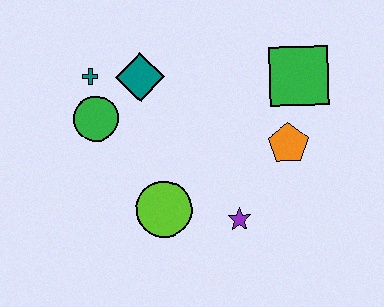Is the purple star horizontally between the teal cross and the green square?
Yes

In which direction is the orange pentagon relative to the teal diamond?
The orange pentagon is to the right of the teal diamond.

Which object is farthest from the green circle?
The green square is farthest from the green circle.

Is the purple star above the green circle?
No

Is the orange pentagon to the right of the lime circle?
Yes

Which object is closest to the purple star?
The lime circle is closest to the purple star.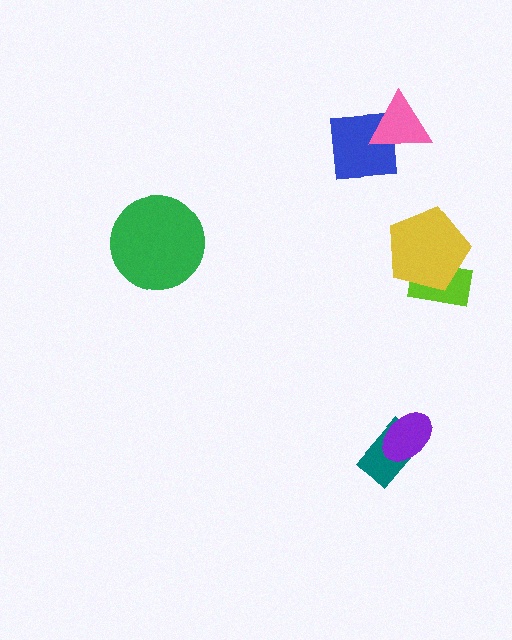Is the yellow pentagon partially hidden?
No, no other shape covers it.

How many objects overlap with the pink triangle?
1 object overlaps with the pink triangle.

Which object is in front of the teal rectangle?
The purple ellipse is in front of the teal rectangle.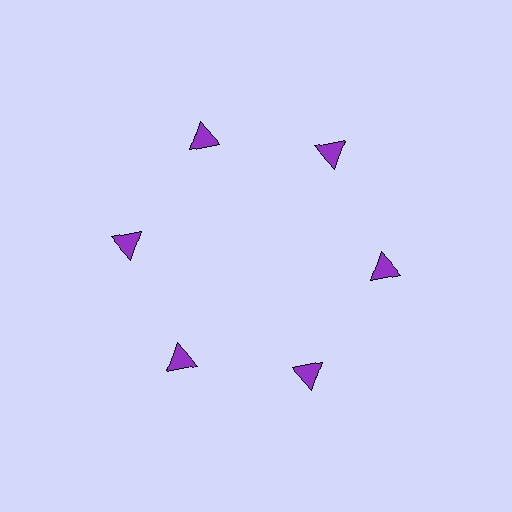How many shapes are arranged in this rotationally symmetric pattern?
There are 6 shapes, arranged in 6 groups of 1.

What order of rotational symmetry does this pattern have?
This pattern has 6-fold rotational symmetry.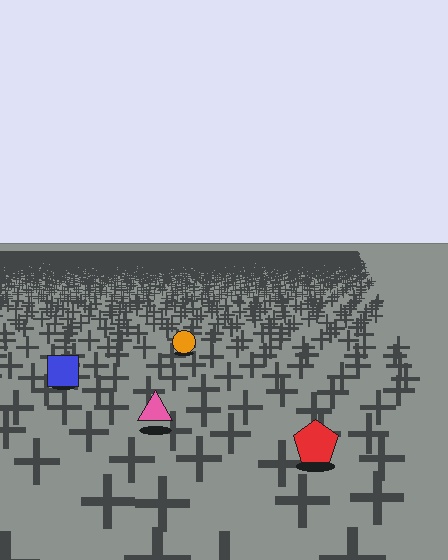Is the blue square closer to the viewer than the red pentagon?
No. The red pentagon is closer — you can tell from the texture gradient: the ground texture is coarser near it.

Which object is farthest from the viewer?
The orange circle is farthest from the viewer. It appears smaller and the ground texture around it is denser.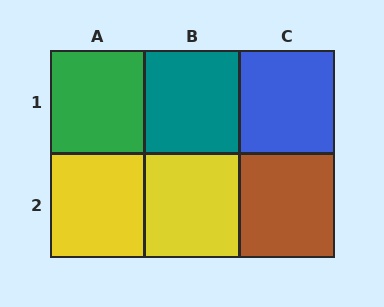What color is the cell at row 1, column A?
Green.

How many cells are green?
1 cell is green.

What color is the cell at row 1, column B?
Teal.